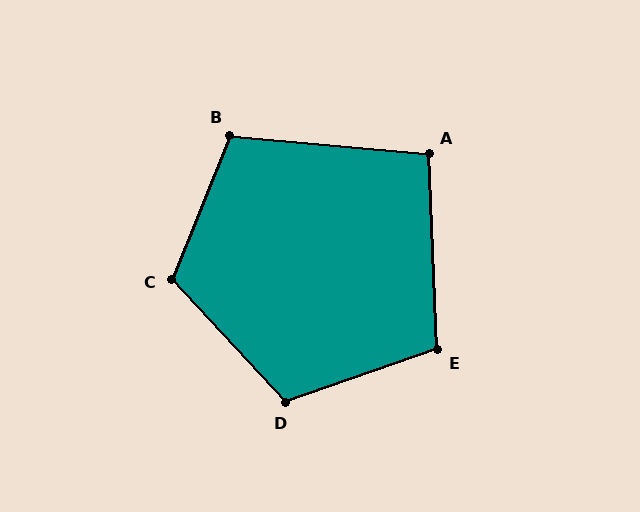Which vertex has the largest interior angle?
C, at approximately 115 degrees.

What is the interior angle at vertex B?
Approximately 107 degrees (obtuse).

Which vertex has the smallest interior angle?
A, at approximately 97 degrees.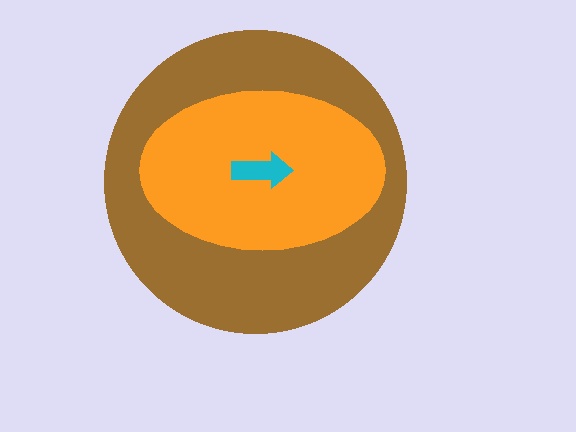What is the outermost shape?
The brown circle.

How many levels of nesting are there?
3.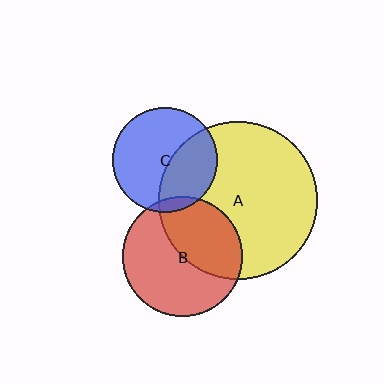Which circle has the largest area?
Circle A (yellow).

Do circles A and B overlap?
Yes.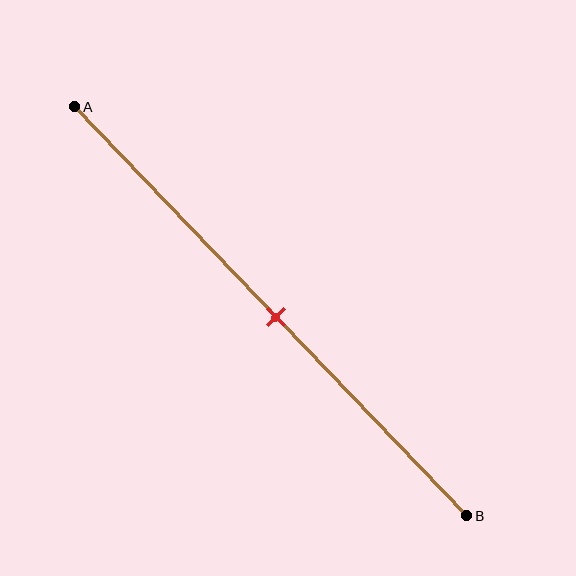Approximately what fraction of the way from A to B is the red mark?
The red mark is approximately 50% of the way from A to B.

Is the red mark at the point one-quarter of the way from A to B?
No, the mark is at about 50% from A, not at the 25% one-quarter point.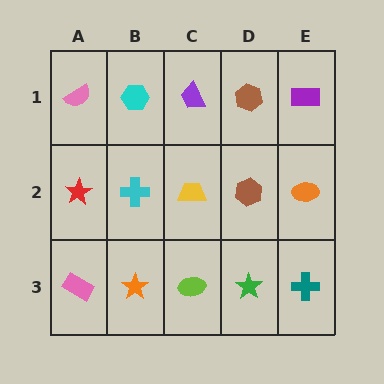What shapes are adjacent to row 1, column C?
A yellow trapezoid (row 2, column C), a cyan hexagon (row 1, column B), a brown hexagon (row 1, column D).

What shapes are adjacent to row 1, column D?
A brown hexagon (row 2, column D), a purple trapezoid (row 1, column C), a purple rectangle (row 1, column E).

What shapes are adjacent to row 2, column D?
A brown hexagon (row 1, column D), a green star (row 3, column D), a yellow trapezoid (row 2, column C), an orange ellipse (row 2, column E).